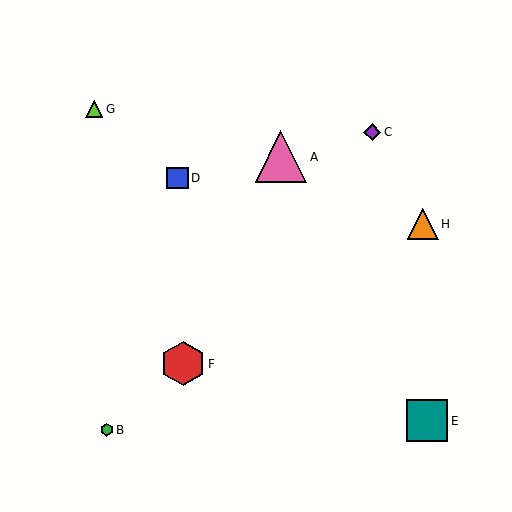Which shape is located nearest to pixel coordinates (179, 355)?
The red hexagon (labeled F) at (183, 364) is nearest to that location.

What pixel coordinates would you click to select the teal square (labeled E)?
Click at (427, 421) to select the teal square E.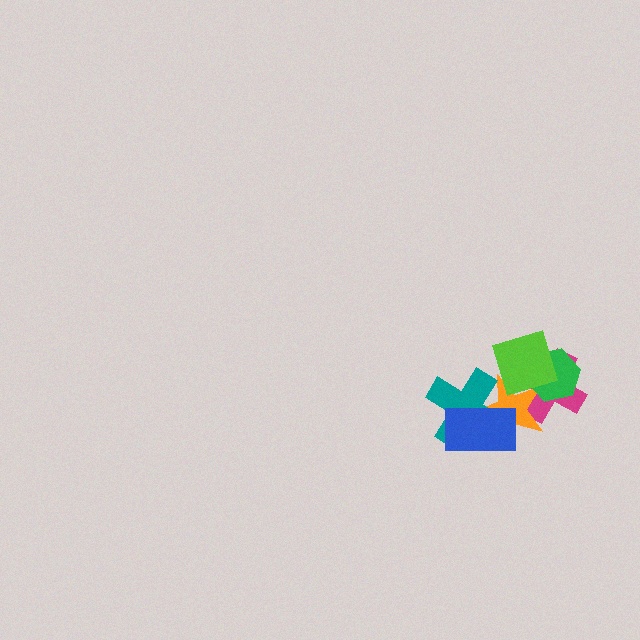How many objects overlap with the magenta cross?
3 objects overlap with the magenta cross.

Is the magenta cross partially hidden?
Yes, it is partially covered by another shape.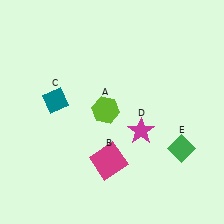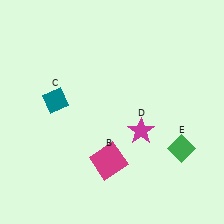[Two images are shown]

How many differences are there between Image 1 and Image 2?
There is 1 difference between the two images.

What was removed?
The lime hexagon (A) was removed in Image 2.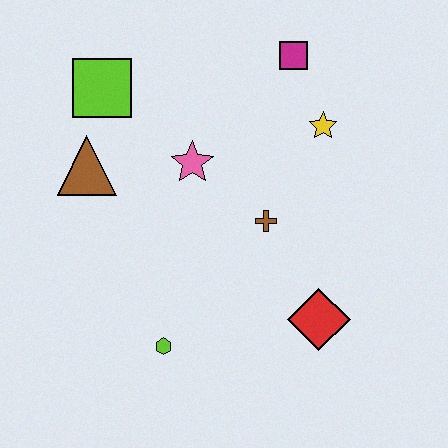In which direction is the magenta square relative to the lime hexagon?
The magenta square is above the lime hexagon.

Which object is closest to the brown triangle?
The lime square is closest to the brown triangle.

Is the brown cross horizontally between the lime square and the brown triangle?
No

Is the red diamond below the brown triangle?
Yes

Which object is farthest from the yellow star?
The lime hexagon is farthest from the yellow star.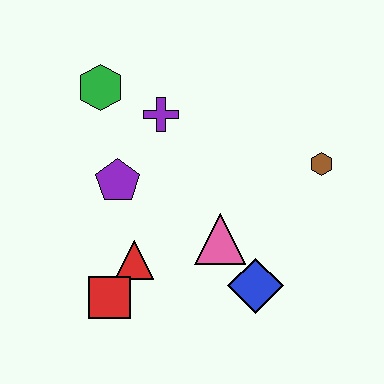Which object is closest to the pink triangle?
The blue diamond is closest to the pink triangle.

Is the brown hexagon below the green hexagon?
Yes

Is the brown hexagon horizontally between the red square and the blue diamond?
No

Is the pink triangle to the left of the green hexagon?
No